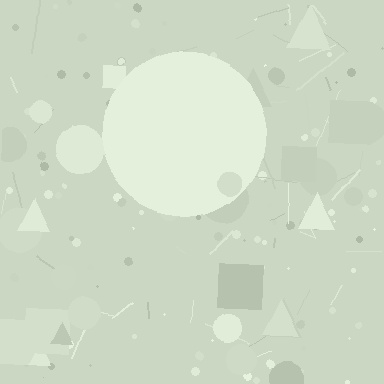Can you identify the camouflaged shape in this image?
The camouflaged shape is a circle.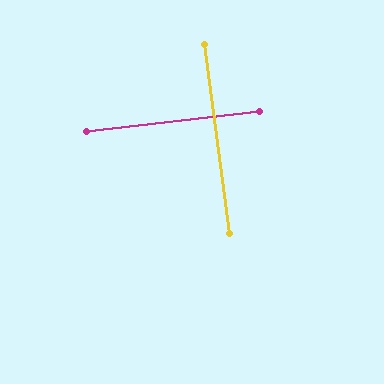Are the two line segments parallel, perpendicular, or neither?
Perpendicular — they meet at approximately 89°.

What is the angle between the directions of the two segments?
Approximately 89 degrees.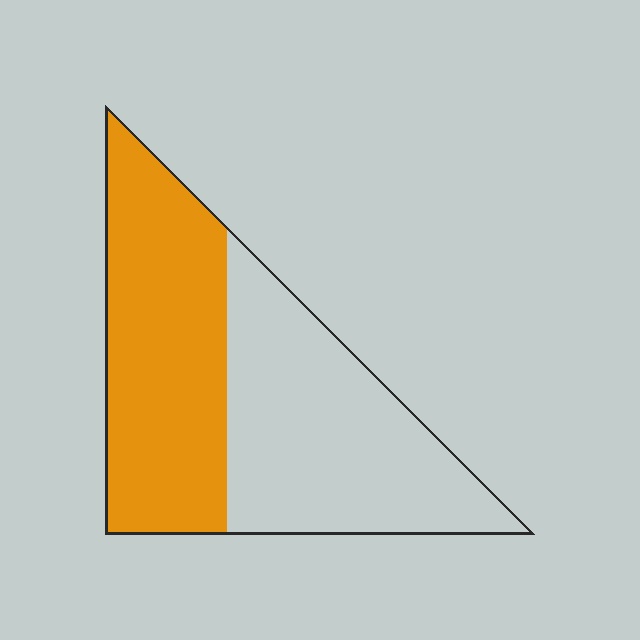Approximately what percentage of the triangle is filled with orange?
Approximately 50%.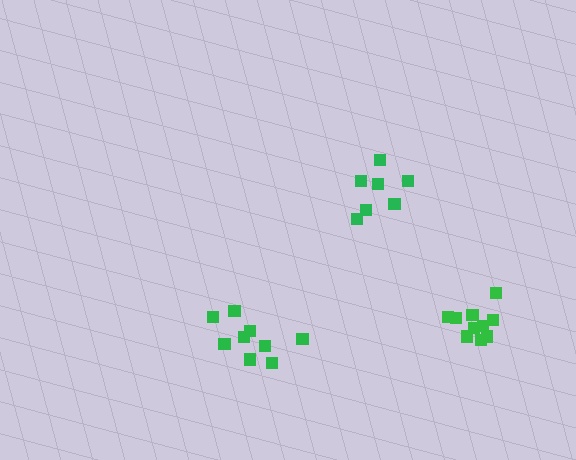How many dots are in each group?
Group 1: 7 dots, Group 2: 10 dots, Group 3: 9 dots (26 total).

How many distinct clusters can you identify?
There are 3 distinct clusters.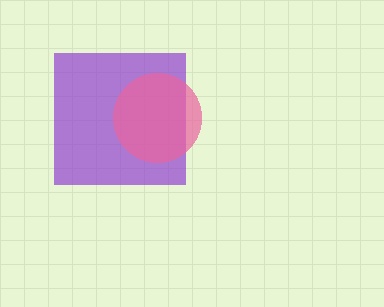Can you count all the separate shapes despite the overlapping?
Yes, there are 2 separate shapes.